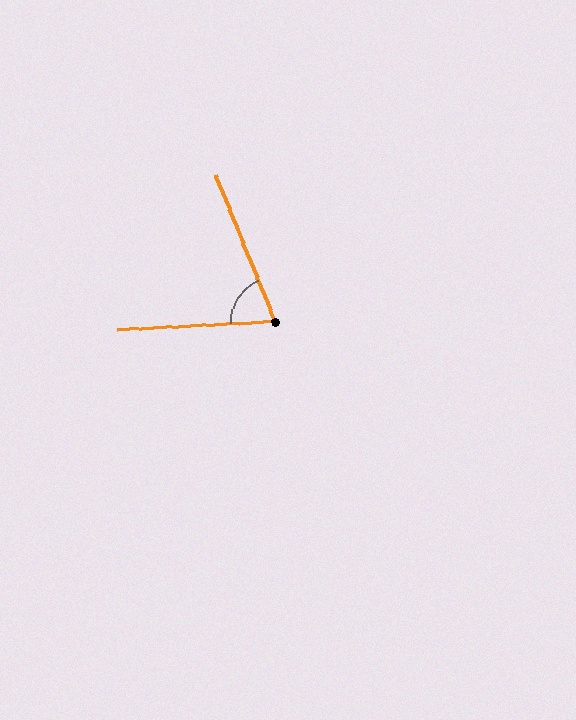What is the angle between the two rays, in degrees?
Approximately 71 degrees.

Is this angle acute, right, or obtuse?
It is acute.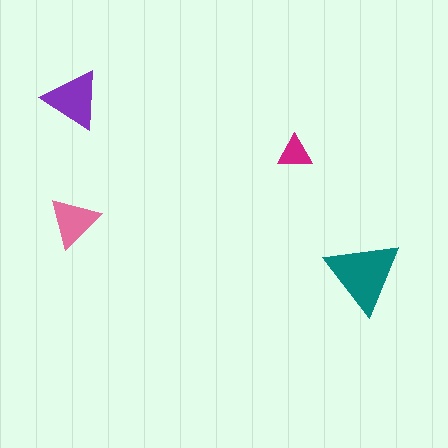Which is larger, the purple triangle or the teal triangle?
The teal one.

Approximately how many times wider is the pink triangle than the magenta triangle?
About 1.5 times wider.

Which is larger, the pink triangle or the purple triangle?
The purple one.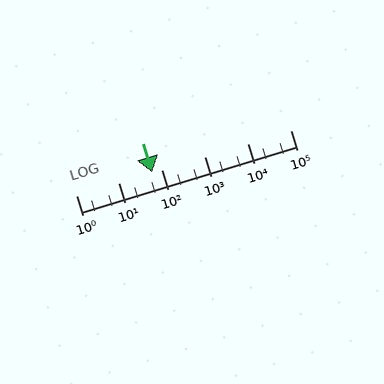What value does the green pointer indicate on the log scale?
The pointer indicates approximately 59.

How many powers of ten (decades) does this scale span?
The scale spans 5 decades, from 1 to 100000.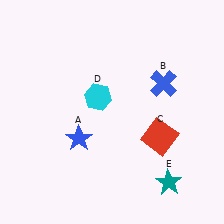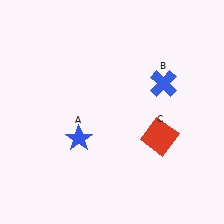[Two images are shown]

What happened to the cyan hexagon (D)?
The cyan hexagon (D) was removed in Image 2. It was in the top-left area of Image 1.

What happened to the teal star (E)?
The teal star (E) was removed in Image 2. It was in the bottom-right area of Image 1.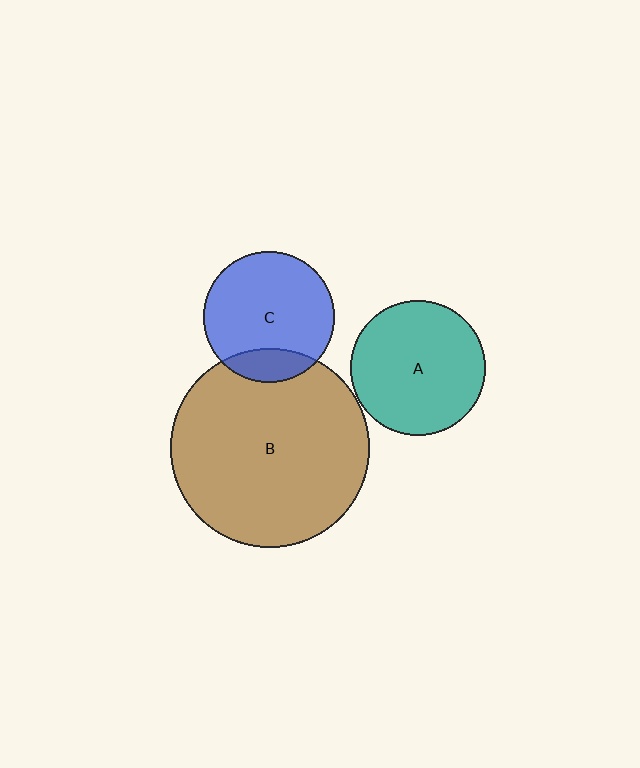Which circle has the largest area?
Circle B (brown).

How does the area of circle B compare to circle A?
Approximately 2.2 times.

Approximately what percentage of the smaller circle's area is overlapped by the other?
Approximately 15%.